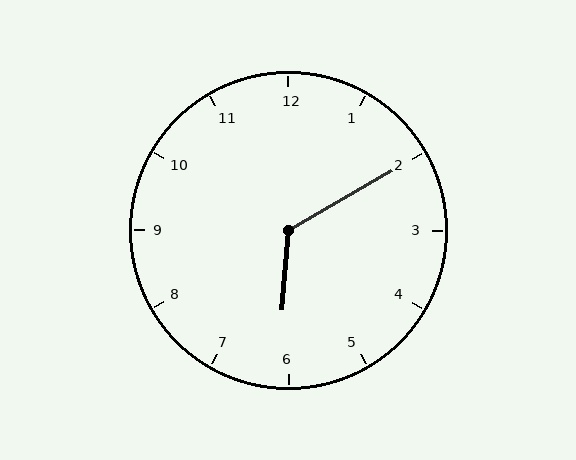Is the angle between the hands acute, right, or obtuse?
It is obtuse.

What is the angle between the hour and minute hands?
Approximately 125 degrees.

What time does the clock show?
6:10.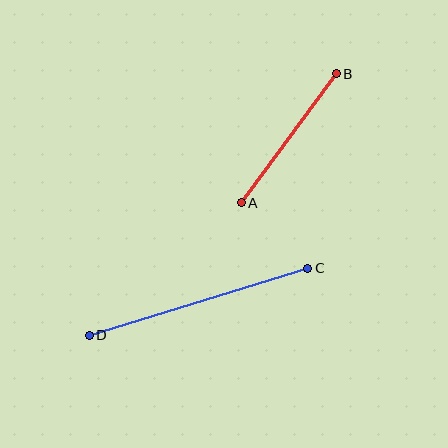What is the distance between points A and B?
The distance is approximately 160 pixels.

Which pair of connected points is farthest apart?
Points C and D are farthest apart.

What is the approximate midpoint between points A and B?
The midpoint is at approximately (289, 138) pixels.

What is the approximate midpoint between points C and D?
The midpoint is at approximately (199, 302) pixels.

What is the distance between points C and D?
The distance is approximately 228 pixels.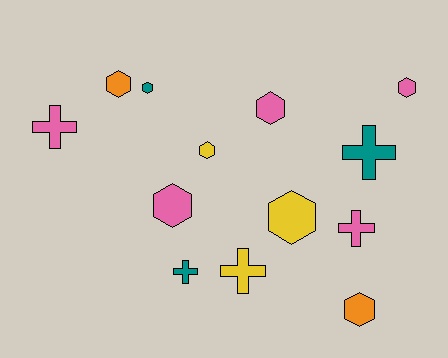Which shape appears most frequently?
Hexagon, with 8 objects.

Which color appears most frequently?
Pink, with 5 objects.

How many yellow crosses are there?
There is 1 yellow cross.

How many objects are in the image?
There are 13 objects.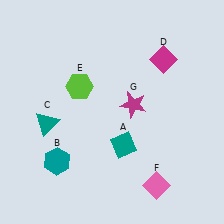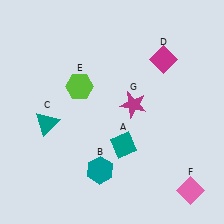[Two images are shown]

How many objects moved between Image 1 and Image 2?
2 objects moved between the two images.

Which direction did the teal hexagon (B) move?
The teal hexagon (B) moved right.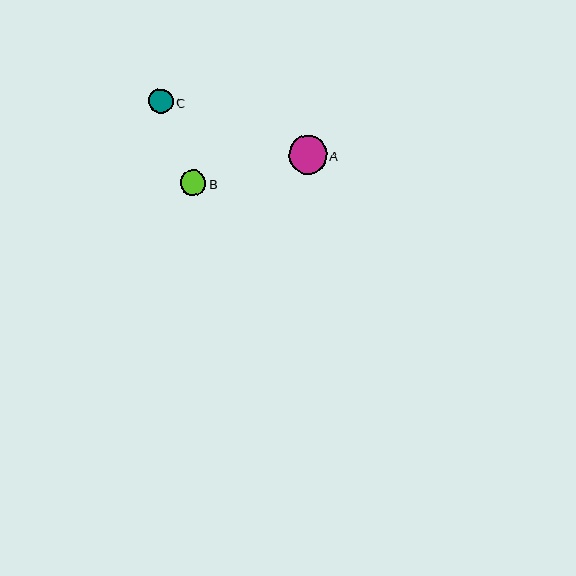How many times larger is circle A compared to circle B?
Circle A is approximately 1.5 times the size of circle B.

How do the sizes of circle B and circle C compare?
Circle B and circle C are approximately the same size.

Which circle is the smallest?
Circle C is the smallest with a size of approximately 24 pixels.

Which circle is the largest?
Circle A is the largest with a size of approximately 38 pixels.